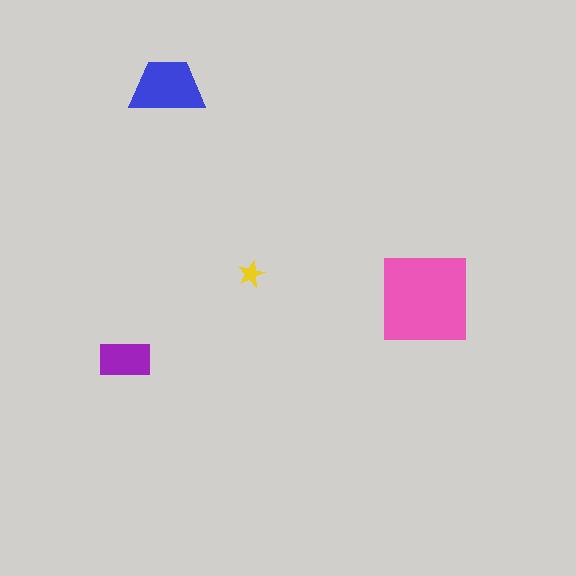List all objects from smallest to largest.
The yellow star, the purple rectangle, the blue trapezoid, the pink square.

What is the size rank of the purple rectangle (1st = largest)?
3rd.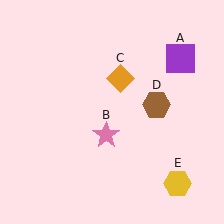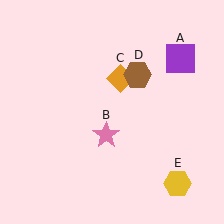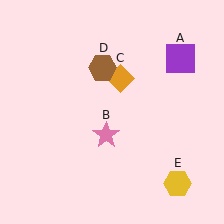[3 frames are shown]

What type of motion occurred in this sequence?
The brown hexagon (object D) rotated counterclockwise around the center of the scene.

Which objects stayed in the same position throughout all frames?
Purple square (object A) and pink star (object B) and orange diamond (object C) and yellow hexagon (object E) remained stationary.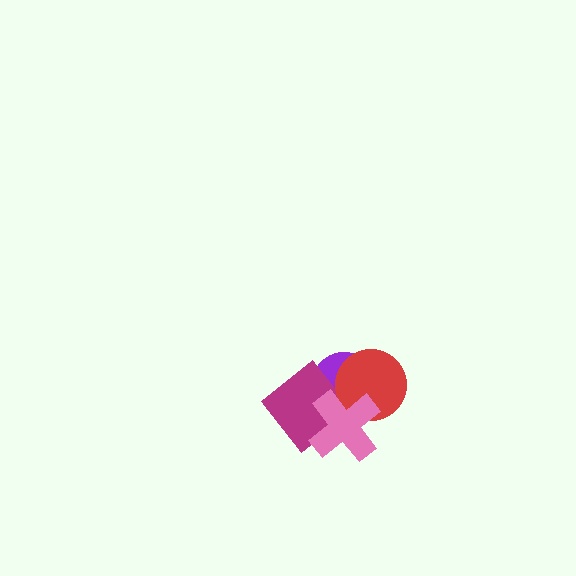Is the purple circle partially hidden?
Yes, it is partially covered by another shape.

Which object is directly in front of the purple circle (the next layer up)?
The magenta diamond is directly in front of the purple circle.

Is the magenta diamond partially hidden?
Yes, it is partially covered by another shape.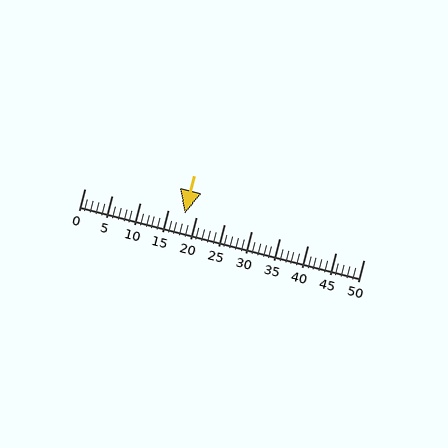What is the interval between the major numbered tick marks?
The major tick marks are spaced 5 units apart.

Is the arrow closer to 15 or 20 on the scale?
The arrow is closer to 20.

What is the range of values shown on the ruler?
The ruler shows values from 0 to 50.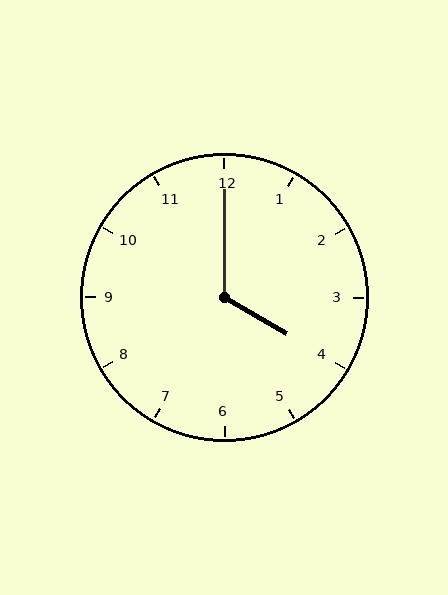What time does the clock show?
4:00.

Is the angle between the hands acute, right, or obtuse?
It is obtuse.